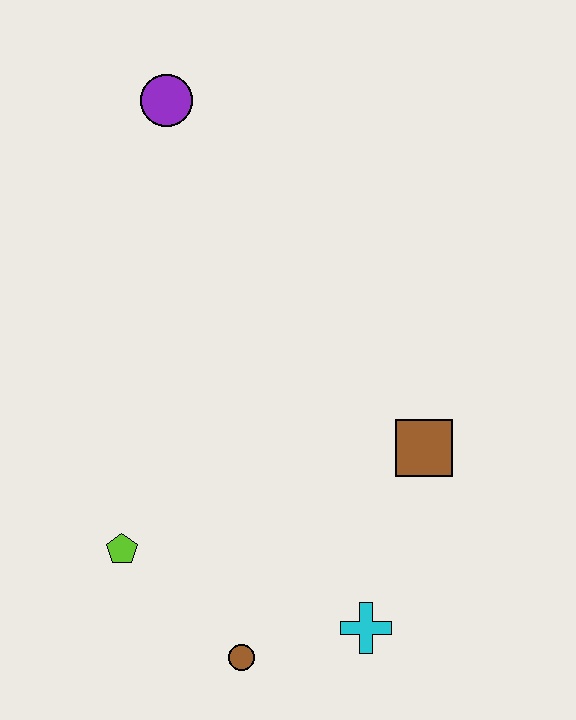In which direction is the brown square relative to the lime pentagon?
The brown square is to the right of the lime pentagon.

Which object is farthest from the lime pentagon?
The purple circle is farthest from the lime pentagon.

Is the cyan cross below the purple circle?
Yes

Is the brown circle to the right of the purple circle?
Yes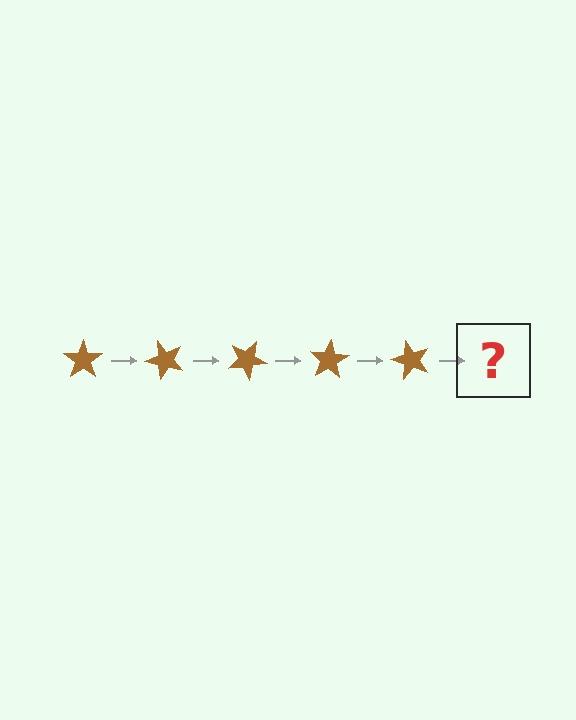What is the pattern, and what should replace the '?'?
The pattern is that the star rotates 50 degrees each step. The '?' should be a brown star rotated 250 degrees.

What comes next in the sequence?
The next element should be a brown star rotated 250 degrees.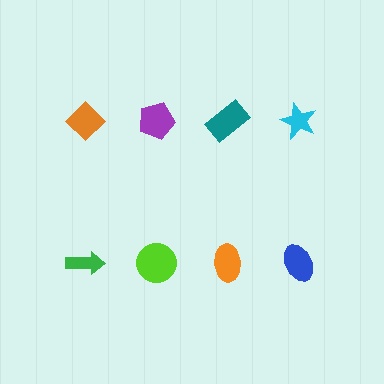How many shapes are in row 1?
4 shapes.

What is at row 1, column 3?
A teal rectangle.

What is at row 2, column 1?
A green arrow.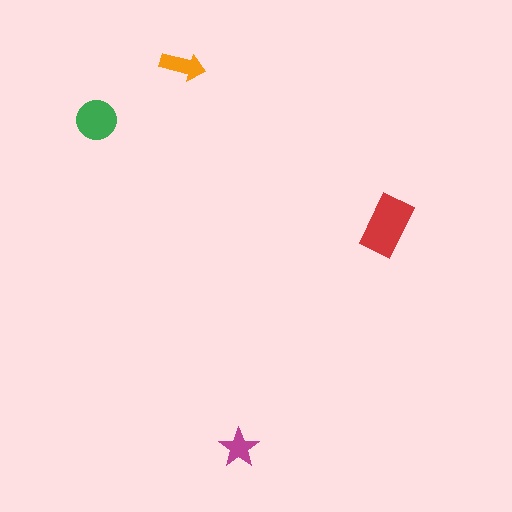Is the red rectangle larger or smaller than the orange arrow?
Larger.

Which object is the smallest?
The magenta star.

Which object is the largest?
The red rectangle.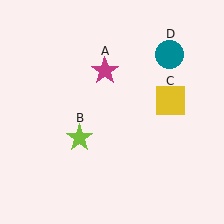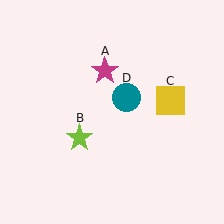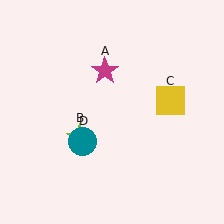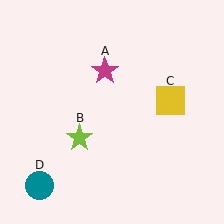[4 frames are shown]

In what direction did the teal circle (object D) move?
The teal circle (object D) moved down and to the left.